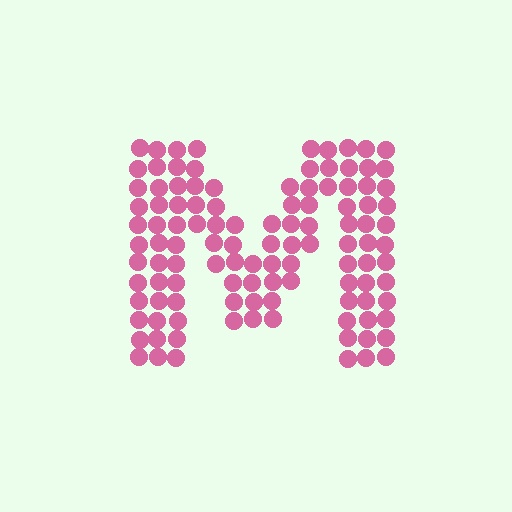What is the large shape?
The large shape is the letter M.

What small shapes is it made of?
It is made of small circles.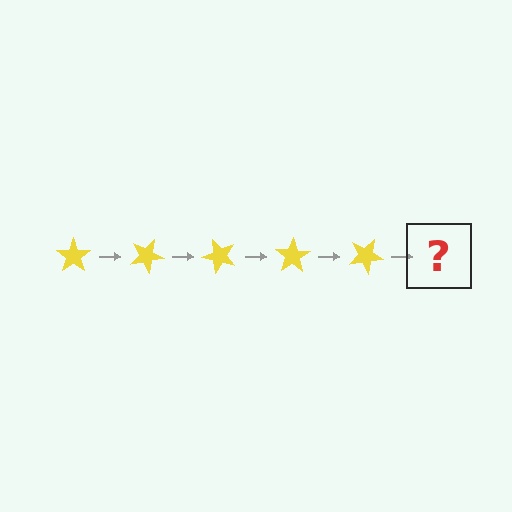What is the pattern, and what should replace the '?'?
The pattern is that the star rotates 25 degrees each step. The '?' should be a yellow star rotated 125 degrees.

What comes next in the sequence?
The next element should be a yellow star rotated 125 degrees.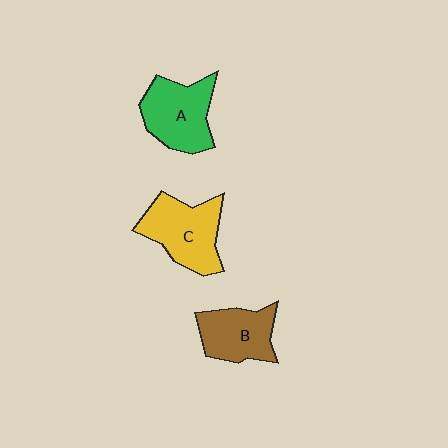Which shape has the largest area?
Shape C (yellow).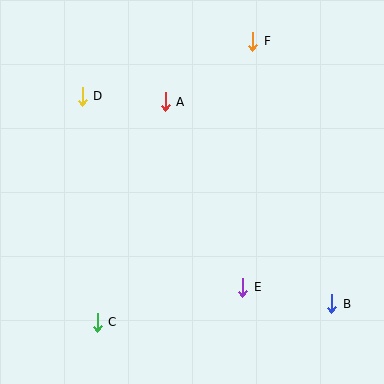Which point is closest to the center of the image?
Point A at (165, 102) is closest to the center.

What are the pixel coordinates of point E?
Point E is at (243, 287).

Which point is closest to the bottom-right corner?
Point B is closest to the bottom-right corner.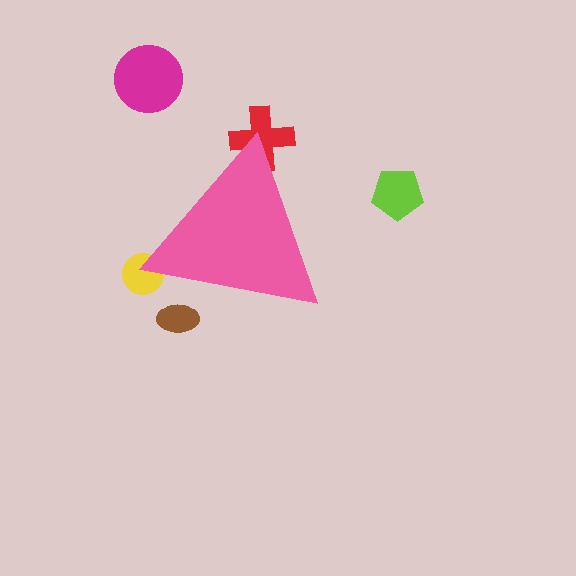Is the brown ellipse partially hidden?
Yes, the brown ellipse is partially hidden behind the pink triangle.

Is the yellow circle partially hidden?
Yes, the yellow circle is partially hidden behind the pink triangle.